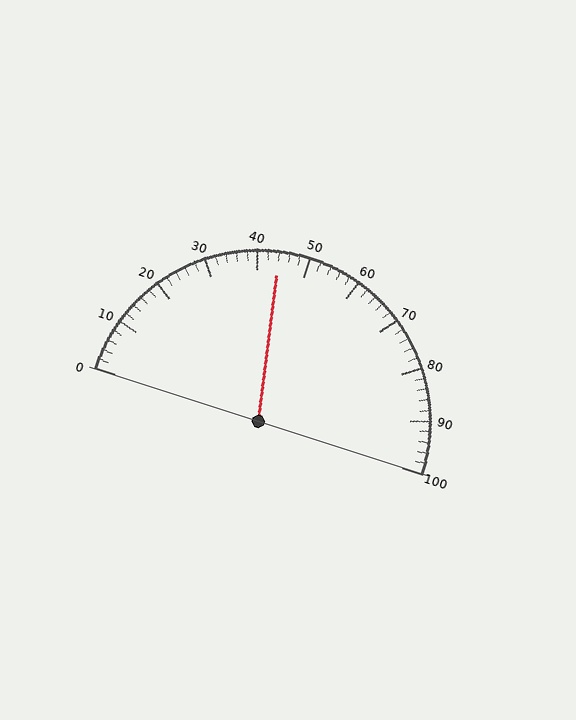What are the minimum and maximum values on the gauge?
The gauge ranges from 0 to 100.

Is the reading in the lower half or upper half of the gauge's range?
The reading is in the lower half of the range (0 to 100).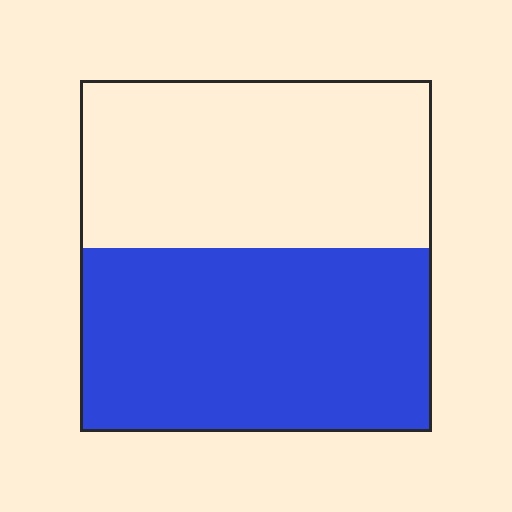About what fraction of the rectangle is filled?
About one half (1/2).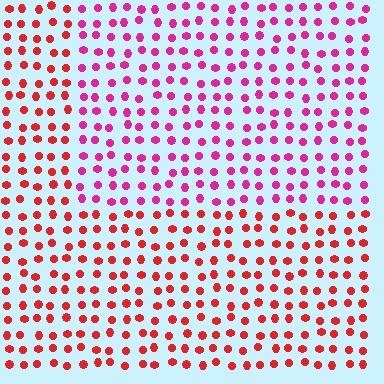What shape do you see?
I see a rectangle.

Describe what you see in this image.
The image is filled with small red elements in a uniform arrangement. A rectangle-shaped region is visible where the elements are tinted to a slightly different hue, forming a subtle color boundary.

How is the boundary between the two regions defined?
The boundary is defined purely by a slight shift in hue (about 38 degrees). Spacing, size, and orientation are identical on both sides.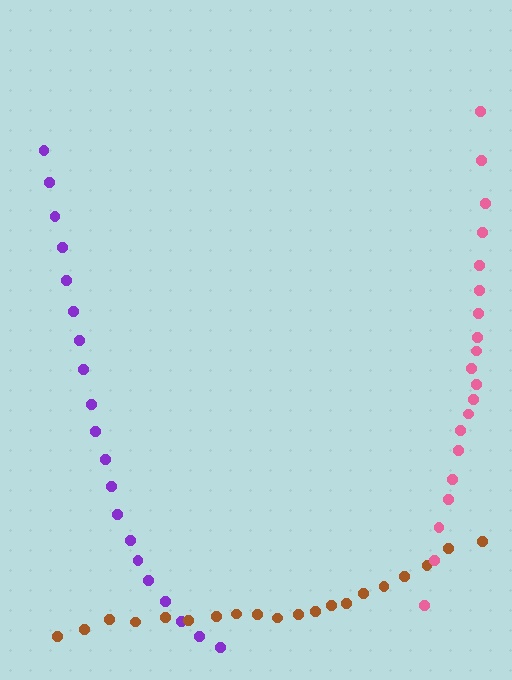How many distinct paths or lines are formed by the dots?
There are 3 distinct paths.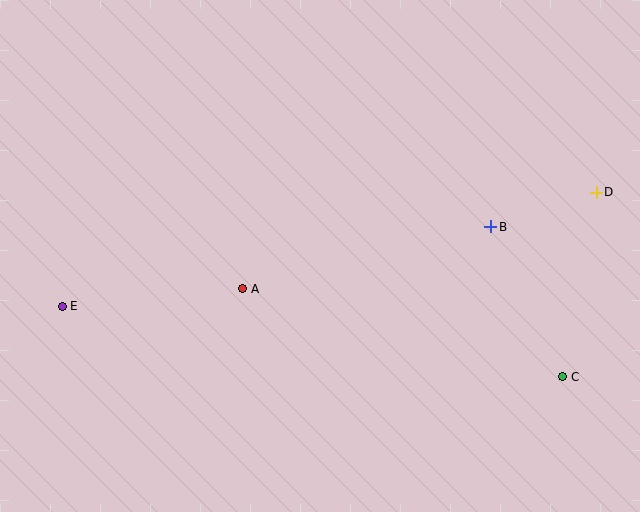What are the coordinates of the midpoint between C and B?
The midpoint between C and B is at (527, 302).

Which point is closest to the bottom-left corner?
Point E is closest to the bottom-left corner.